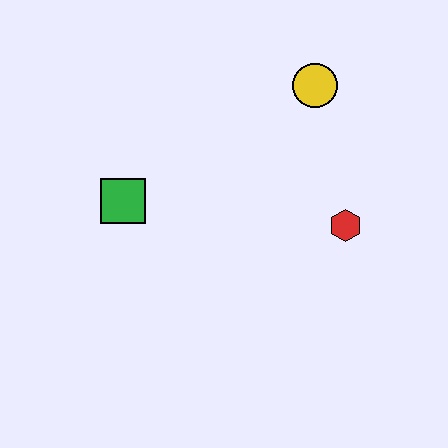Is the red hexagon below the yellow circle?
Yes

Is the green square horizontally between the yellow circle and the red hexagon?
No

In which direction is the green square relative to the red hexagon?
The green square is to the left of the red hexagon.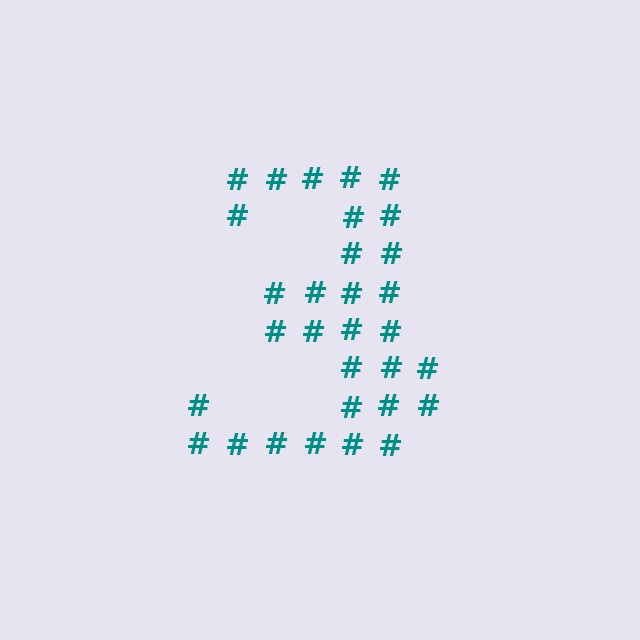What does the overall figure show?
The overall figure shows the digit 3.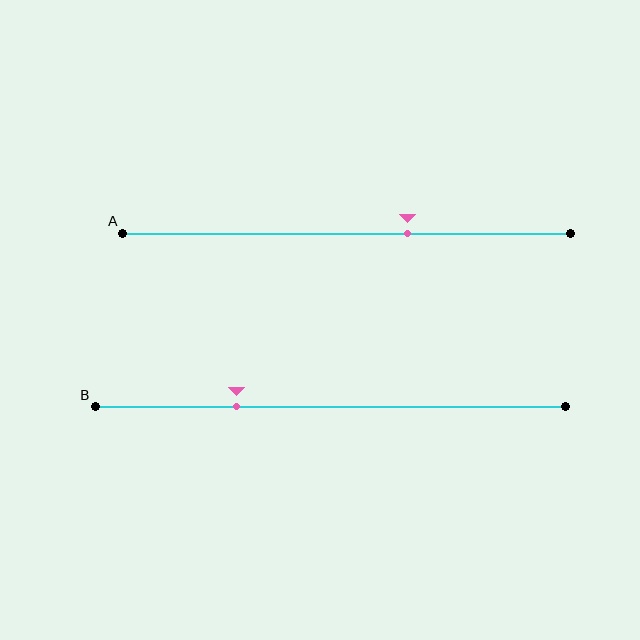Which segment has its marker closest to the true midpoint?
Segment A has its marker closest to the true midpoint.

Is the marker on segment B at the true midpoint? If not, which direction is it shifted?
No, the marker on segment B is shifted to the left by about 20% of the segment length.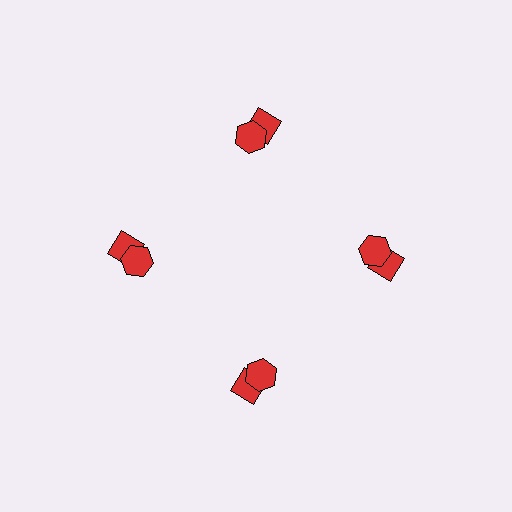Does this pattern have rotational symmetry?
Yes, this pattern has 4-fold rotational symmetry. It looks the same after rotating 90 degrees around the center.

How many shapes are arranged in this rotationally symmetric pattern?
There are 8 shapes, arranged in 4 groups of 2.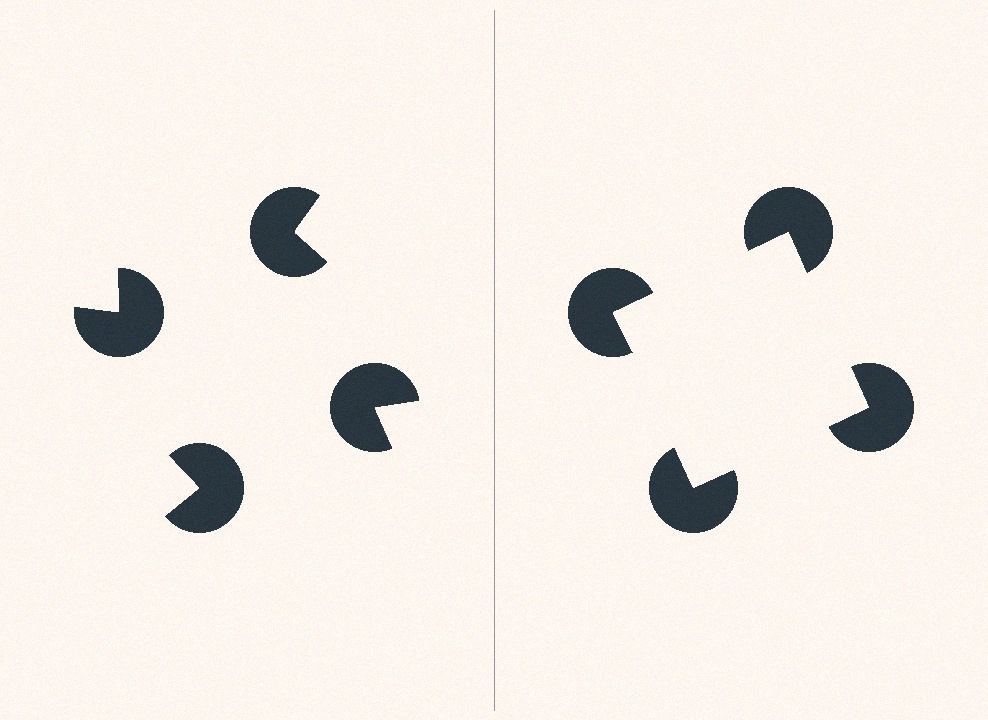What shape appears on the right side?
An illusory square.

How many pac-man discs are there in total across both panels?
8 — 4 on each side.